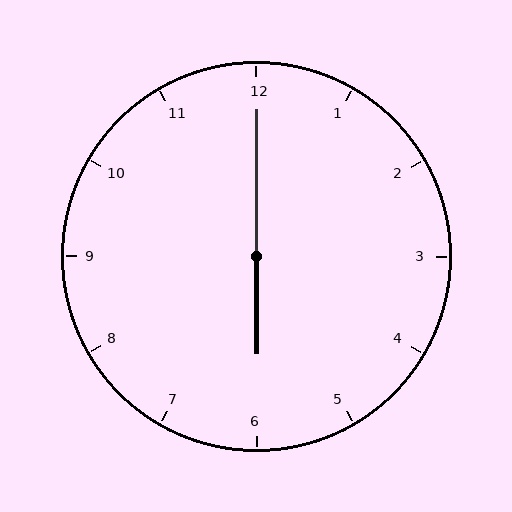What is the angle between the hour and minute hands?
Approximately 180 degrees.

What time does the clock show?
6:00.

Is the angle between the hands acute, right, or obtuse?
It is obtuse.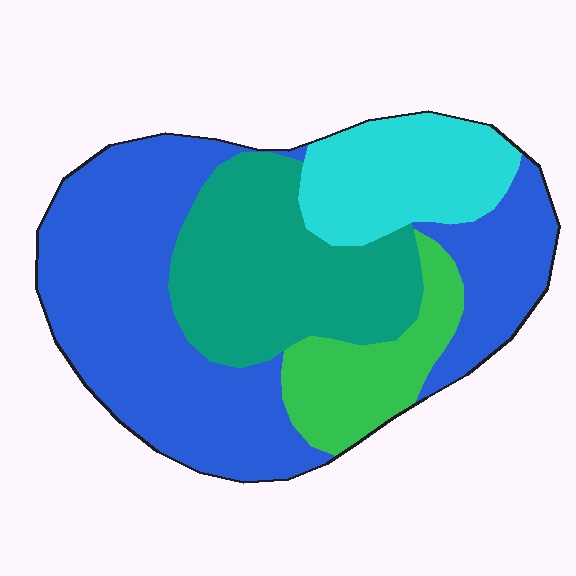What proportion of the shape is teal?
Teal takes up between a sixth and a third of the shape.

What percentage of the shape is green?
Green covers around 10% of the shape.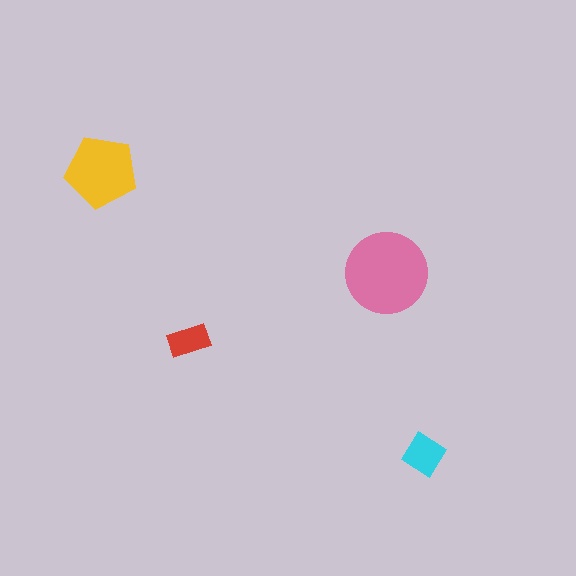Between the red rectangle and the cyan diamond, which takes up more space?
The cyan diamond.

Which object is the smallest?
The red rectangle.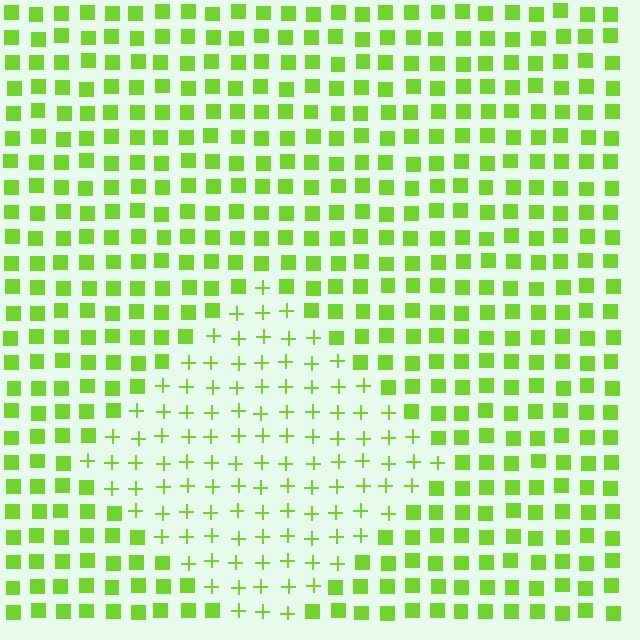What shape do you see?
I see a diamond.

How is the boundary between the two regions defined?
The boundary is defined by a change in element shape: plus signs inside vs. squares outside. All elements share the same color and spacing.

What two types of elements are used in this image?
The image uses plus signs inside the diamond region and squares outside it.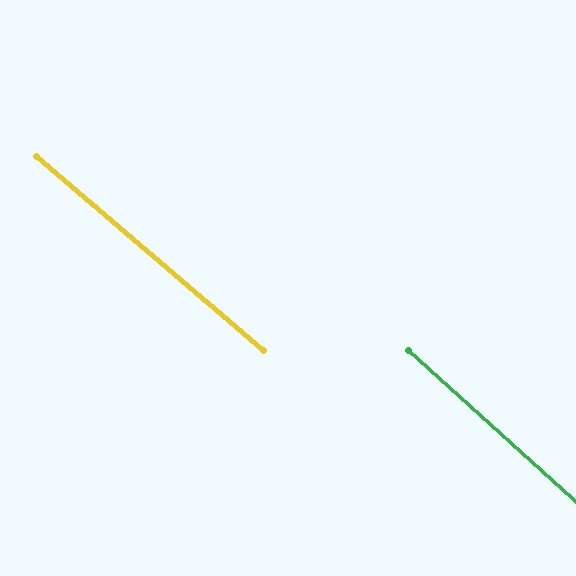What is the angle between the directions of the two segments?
Approximately 2 degrees.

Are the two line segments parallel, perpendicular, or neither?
Parallel — their directions differ by only 1.7°.